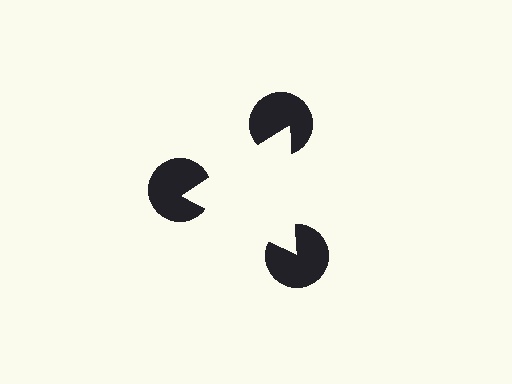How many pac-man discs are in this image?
There are 3 — one at each vertex of the illusory triangle.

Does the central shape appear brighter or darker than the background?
It typically appears slightly brighter than the background, even though no actual brightness change is drawn.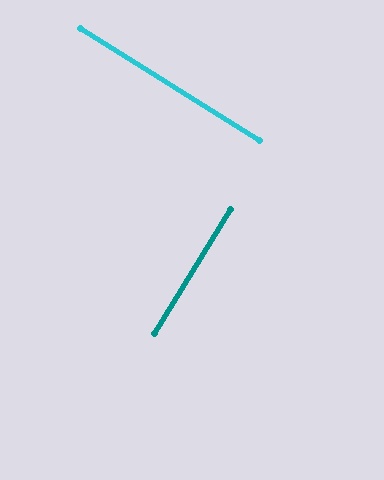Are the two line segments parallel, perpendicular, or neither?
Perpendicular — they meet at approximately 89°.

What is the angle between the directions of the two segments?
Approximately 89 degrees.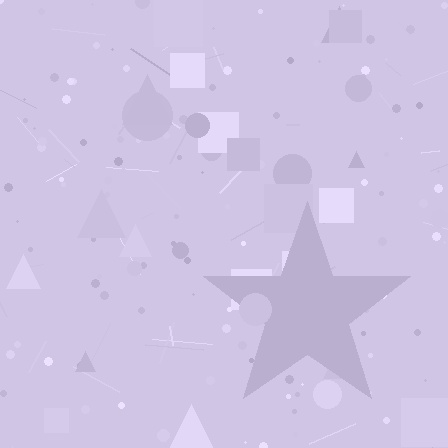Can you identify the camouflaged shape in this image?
The camouflaged shape is a star.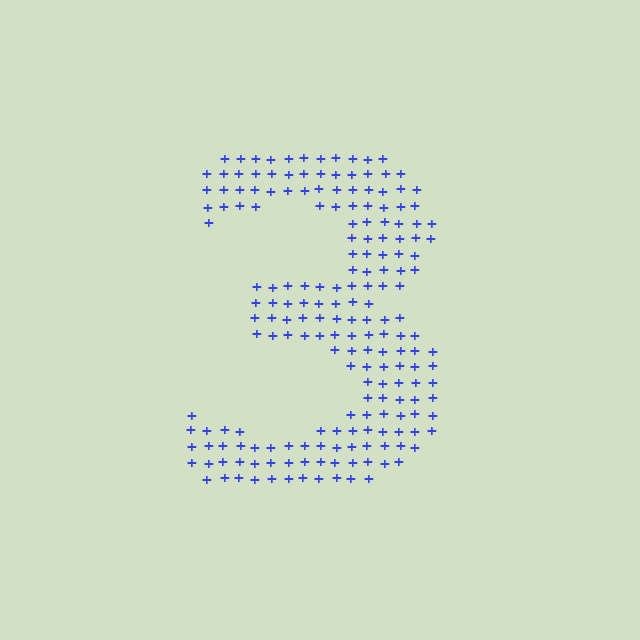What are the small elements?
The small elements are plus signs.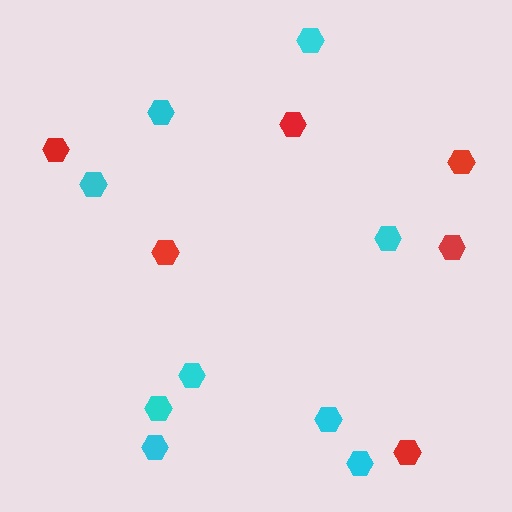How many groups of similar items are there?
There are 2 groups: one group of red hexagons (6) and one group of cyan hexagons (9).